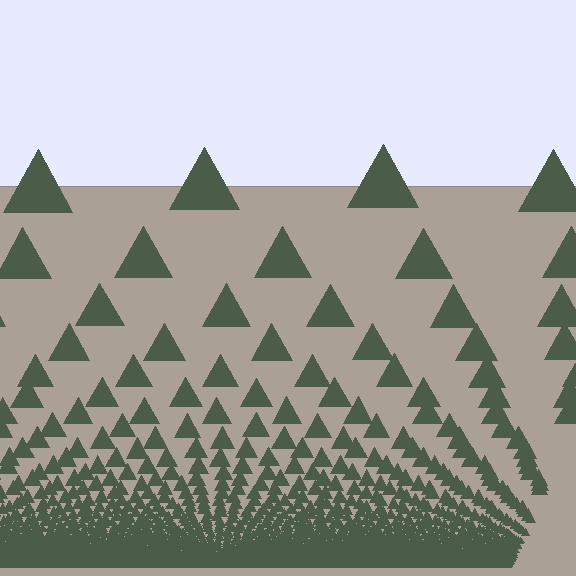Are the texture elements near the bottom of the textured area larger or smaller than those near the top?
Smaller. The gradient is inverted — elements near the bottom are smaller and denser.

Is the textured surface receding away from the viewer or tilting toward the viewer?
The surface appears to tilt toward the viewer. Texture elements get larger and sparser toward the top.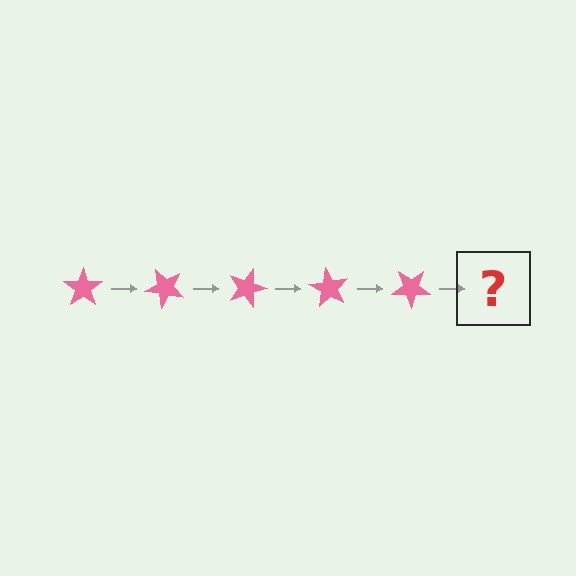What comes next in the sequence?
The next element should be a pink star rotated 225 degrees.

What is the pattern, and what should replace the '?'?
The pattern is that the star rotates 45 degrees each step. The '?' should be a pink star rotated 225 degrees.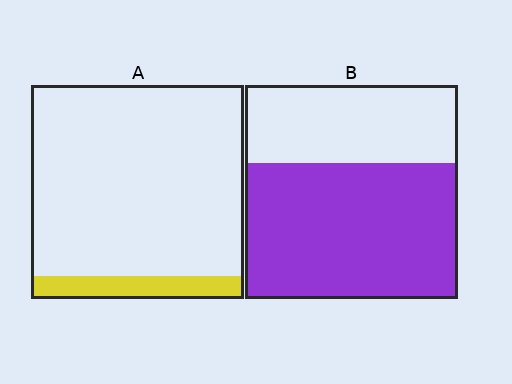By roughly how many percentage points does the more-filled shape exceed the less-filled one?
By roughly 55 percentage points (B over A).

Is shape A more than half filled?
No.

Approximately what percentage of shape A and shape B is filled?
A is approximately 10% and B is approximately 65%.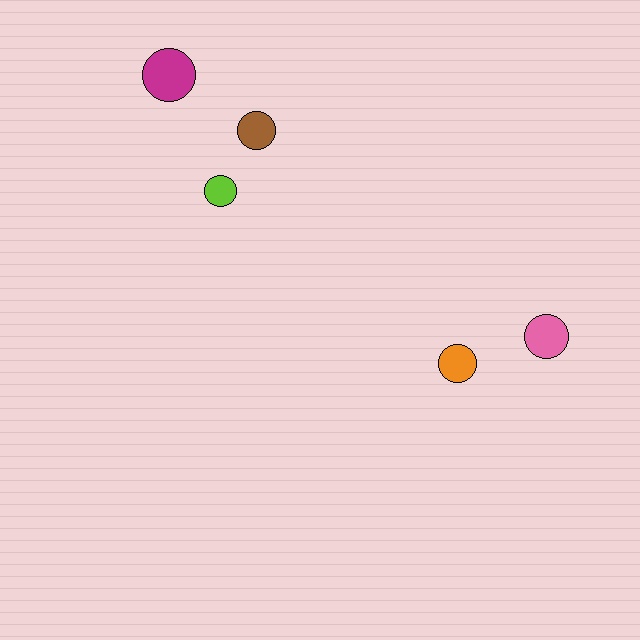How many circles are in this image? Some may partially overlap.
There are 5 circles.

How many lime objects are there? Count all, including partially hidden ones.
There is 1 lime object.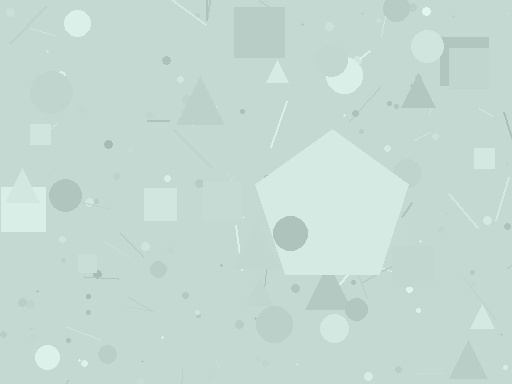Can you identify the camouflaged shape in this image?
The camouflaged shape is a pentagon.